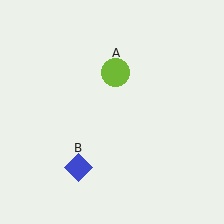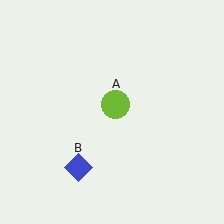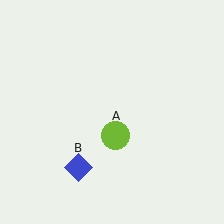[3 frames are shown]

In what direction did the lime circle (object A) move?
The lime circle (object A) moved down.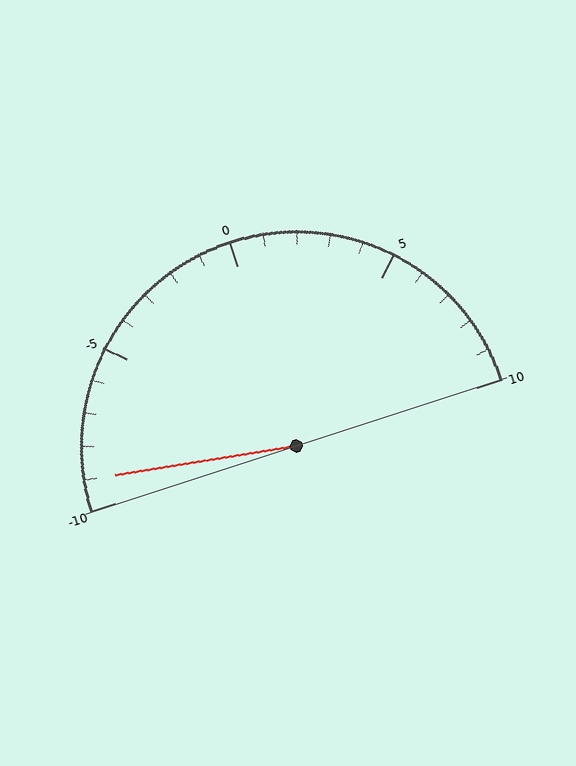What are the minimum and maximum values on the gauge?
The gauge ranges from -10 to 10.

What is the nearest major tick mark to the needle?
The nearest major tick mark is -10.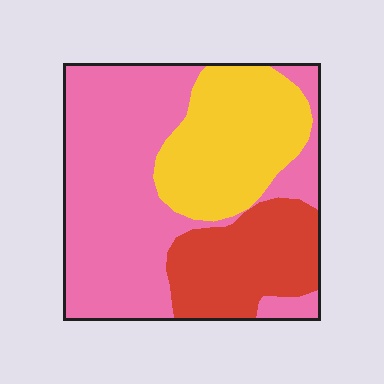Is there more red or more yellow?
Yellow.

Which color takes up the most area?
Pink, at roughly 50%.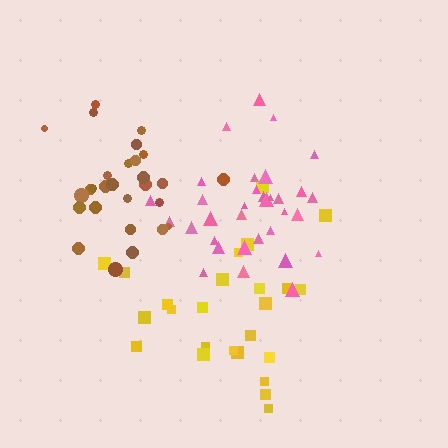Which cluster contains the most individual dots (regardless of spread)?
Pink (33).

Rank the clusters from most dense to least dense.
brown, pink, yellow.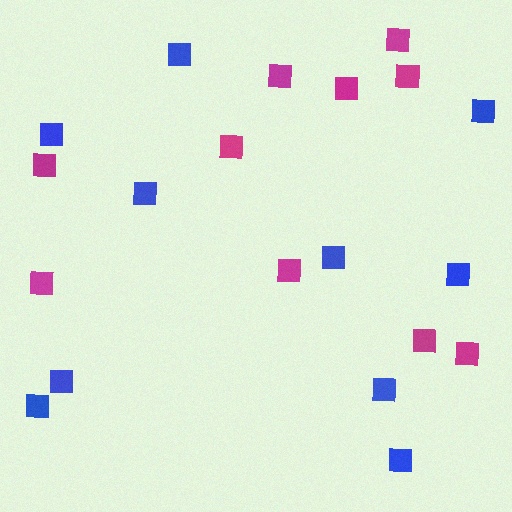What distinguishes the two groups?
There are 2 groups: one group of blue squares (10) and one group of magenta squares (10).